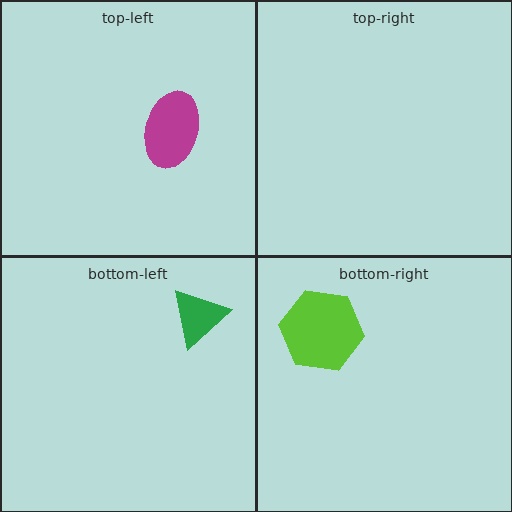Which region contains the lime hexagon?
The bottom-right region.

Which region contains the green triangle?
The bottom-left region.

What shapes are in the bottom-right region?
The lime hexagon.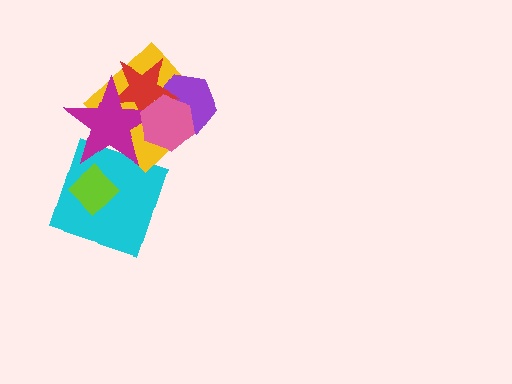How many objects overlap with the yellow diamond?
4 objects overlap with the yellow diamond.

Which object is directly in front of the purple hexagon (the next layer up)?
The red star is directly in front of the purple hexagon.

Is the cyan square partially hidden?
Yes, it is partially covered by another shape.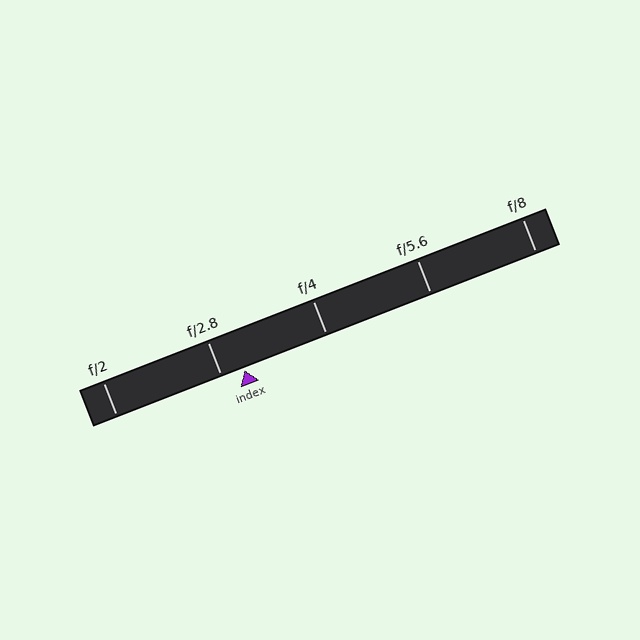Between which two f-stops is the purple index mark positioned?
The index mark is between f/2.8 and f/4.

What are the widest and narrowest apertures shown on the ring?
The widest aperture shown is f/2 and the narrowest is f/8.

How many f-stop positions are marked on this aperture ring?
There are 5 f-stop positions marked.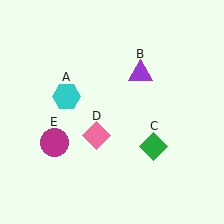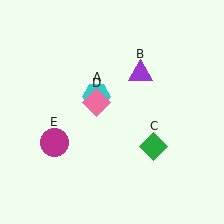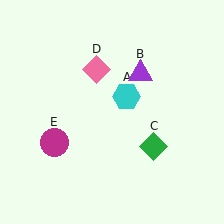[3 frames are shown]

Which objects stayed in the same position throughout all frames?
Purple triangle (object B) and green diamond (object C) and magenta circle (object E) remained stationary.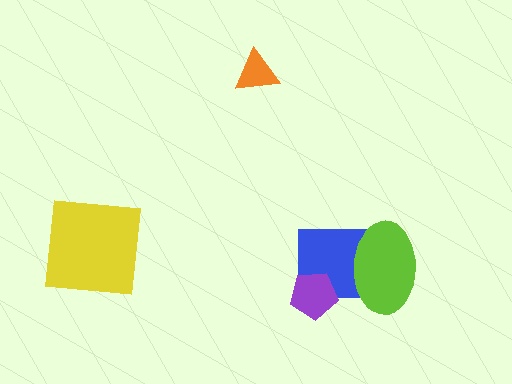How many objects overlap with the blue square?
2 objects overlap with the blue square.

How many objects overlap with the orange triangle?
0 objects overlap with the orange triangle.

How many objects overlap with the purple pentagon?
1 object overlaps with the purple pentagon.